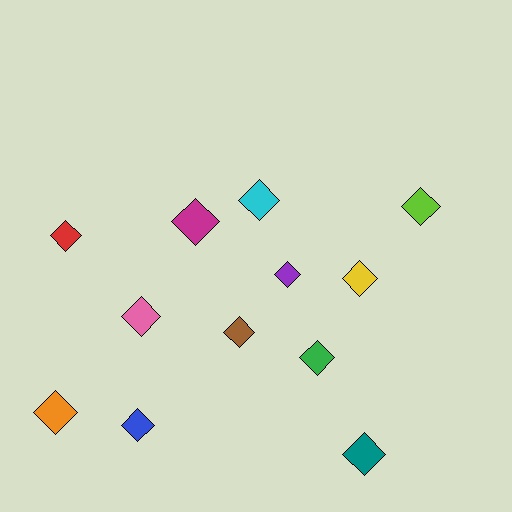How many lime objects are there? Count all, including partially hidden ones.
There is 1 lime object.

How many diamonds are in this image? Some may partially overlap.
There are 12 diamonds.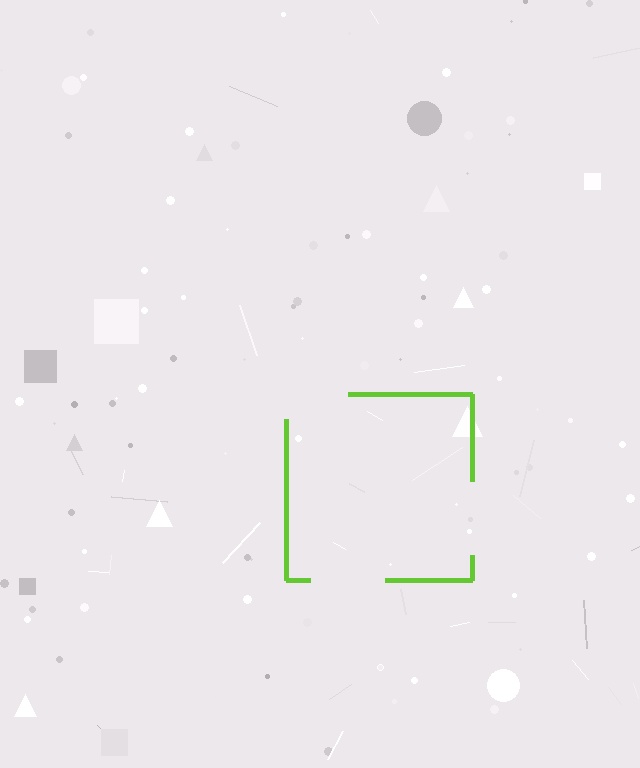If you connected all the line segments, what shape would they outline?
They would outline a square.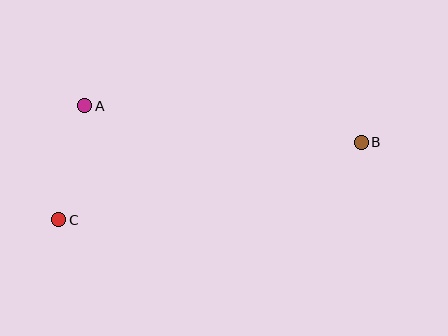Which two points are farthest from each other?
Points B and C are farthest from each other.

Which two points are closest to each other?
Points A and C are closest to each other.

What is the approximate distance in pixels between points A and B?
The distance between A and B is approximately 279 pixels.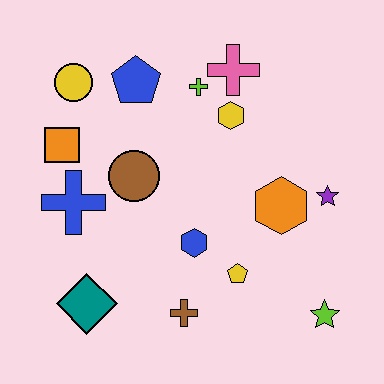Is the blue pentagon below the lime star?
No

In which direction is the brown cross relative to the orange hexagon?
The brown cross is below the orange hexagon.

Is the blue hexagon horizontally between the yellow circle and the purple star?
Yes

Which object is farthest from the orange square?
The lime star is farthest from the orange square.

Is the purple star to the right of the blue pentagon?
Yes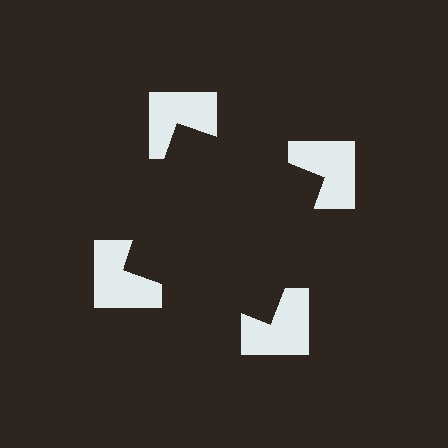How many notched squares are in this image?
There are 4 — one at each vertex of the illusory square.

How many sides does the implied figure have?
4 sides.